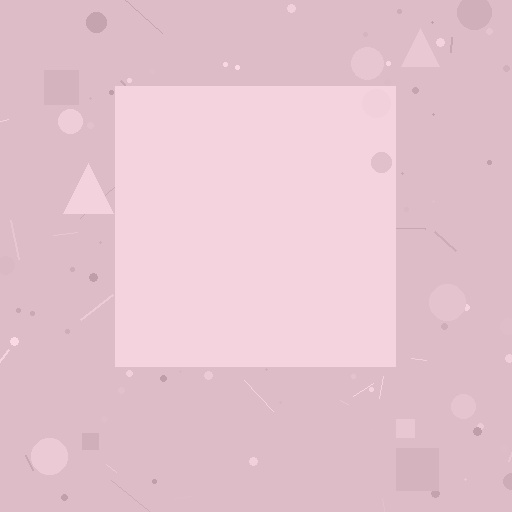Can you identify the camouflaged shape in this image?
The camouflaged shape is a square.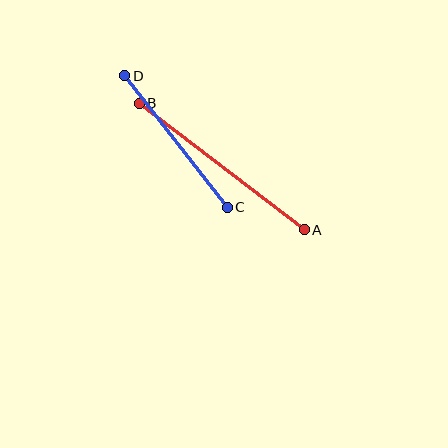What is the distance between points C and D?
The distance is approximately 166 pixels.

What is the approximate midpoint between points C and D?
The midpoint is at approximately (176, 142) pixels.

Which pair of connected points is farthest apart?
Points A and B are farthest apart.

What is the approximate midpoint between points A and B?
The midpoint is at approximately (222, 166) pixels.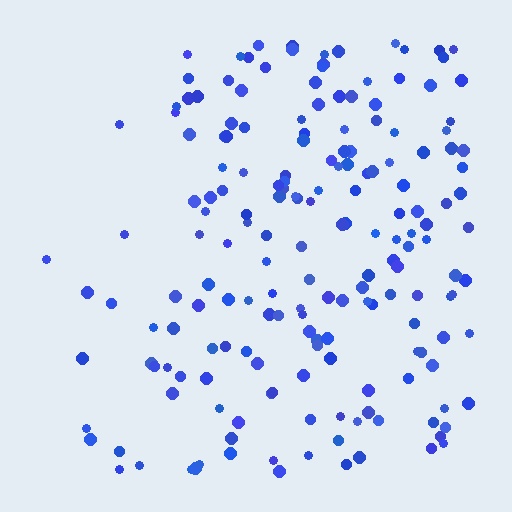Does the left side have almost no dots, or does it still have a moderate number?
Still a moderate number, just noticeably fewer than the right.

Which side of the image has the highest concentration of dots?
The right.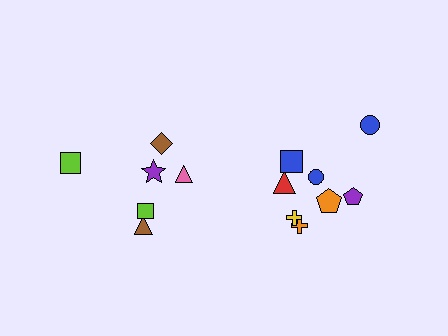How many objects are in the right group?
There are 8 objects.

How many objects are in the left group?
There are 6 objects.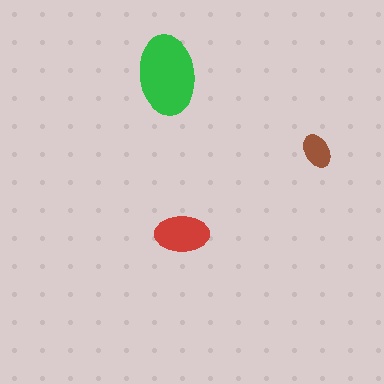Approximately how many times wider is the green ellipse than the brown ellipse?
About 2.5 times wider.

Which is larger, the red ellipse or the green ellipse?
The green one.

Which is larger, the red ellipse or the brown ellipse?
The red one.